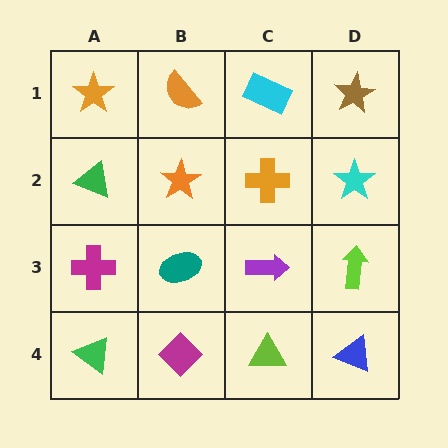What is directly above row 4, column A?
A magenta cross.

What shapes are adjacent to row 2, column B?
An orange semicircle (row 1, column B), a teal ellipse (row 3, column B), a green triangle (row 2, column A), an orange cross (row 2, column C).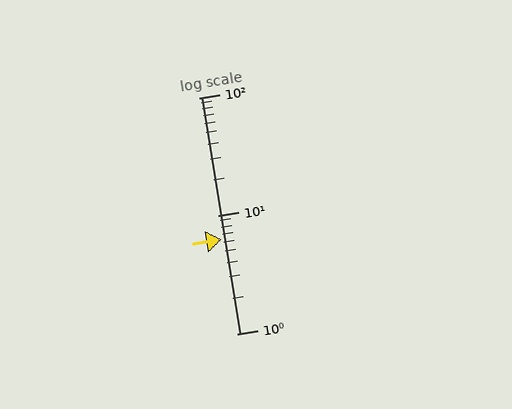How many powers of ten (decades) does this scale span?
The scale spans 2 decades, from 1 to 100.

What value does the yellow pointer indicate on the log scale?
The pointer indicates approximately 6.3.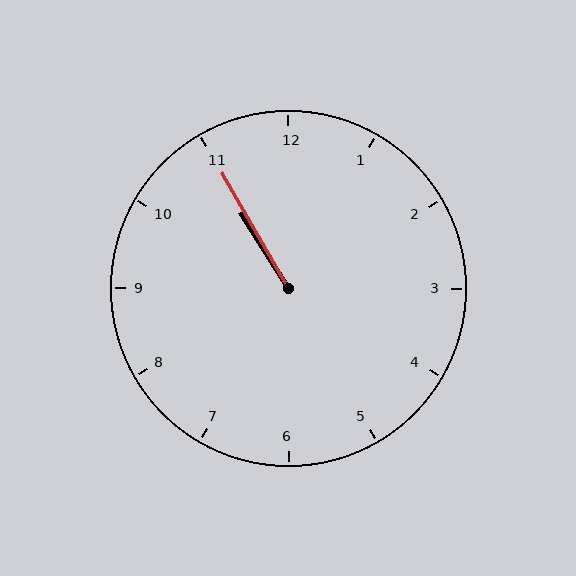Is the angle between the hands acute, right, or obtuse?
It is acute.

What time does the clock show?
10:55.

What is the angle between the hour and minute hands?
Approximately 2 degrees.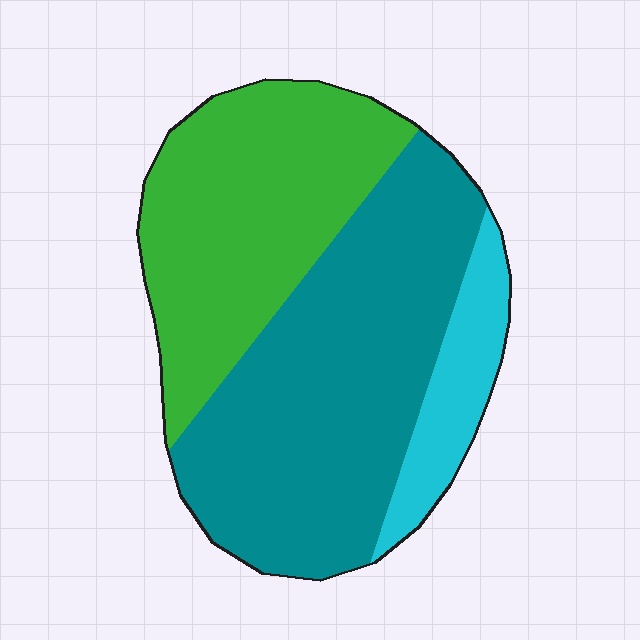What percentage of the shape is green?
Green covers 37% of the shape.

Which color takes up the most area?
Teal, at roughly 50%.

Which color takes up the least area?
Cyan, at roughly 10%.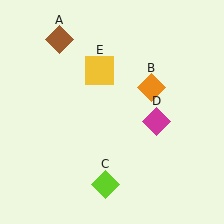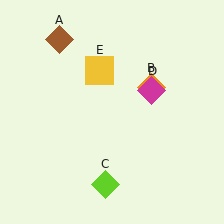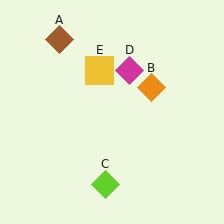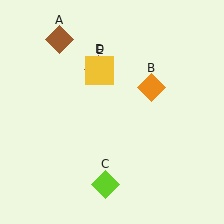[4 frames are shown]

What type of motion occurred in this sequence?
The magenta diamond (object D) rotated counterclockwise around the center of the scene.